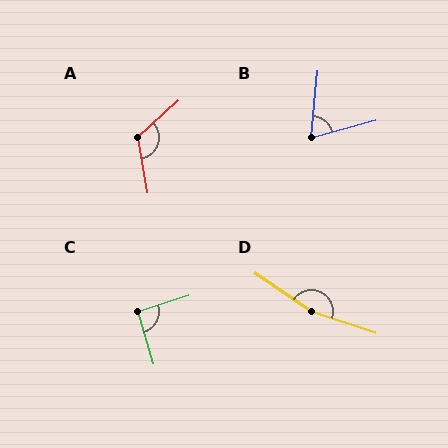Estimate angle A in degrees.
Approximately 122 degrees.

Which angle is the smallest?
B, at approximately 69 degrees.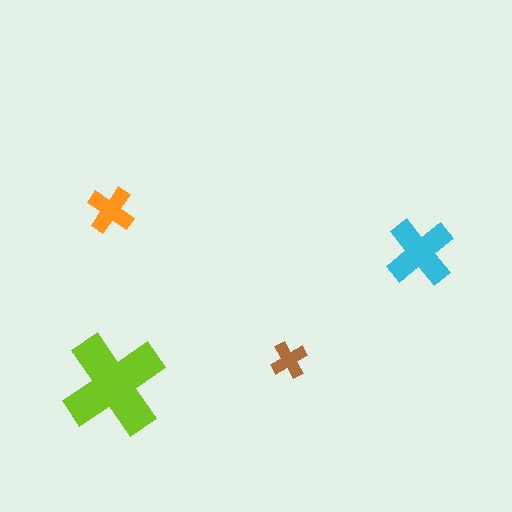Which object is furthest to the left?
The orange cross is leftmost.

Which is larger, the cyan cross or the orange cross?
The cyan one.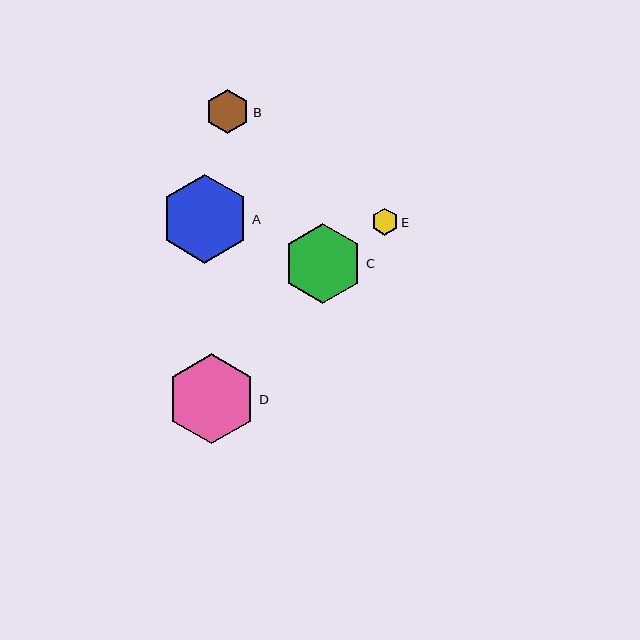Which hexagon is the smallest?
Hexagon E is the smallest with a size of approximately 27 pixels.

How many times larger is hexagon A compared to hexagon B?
Hexagon A is approximately 2.0 times the size of hexagon B.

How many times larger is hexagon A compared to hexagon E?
Hexagon A is approximately 3.3 times the size of hexagon E.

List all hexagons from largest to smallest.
From largest to smallest: D, A, C, B, E.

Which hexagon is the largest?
Hexagon D is the largest with a size of approximately 90 pixels.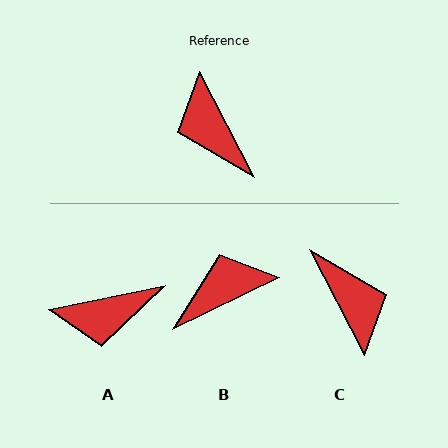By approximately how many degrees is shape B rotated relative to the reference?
Approximately 91 degrees clockwise.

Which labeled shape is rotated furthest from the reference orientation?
C, about 180 degrees away.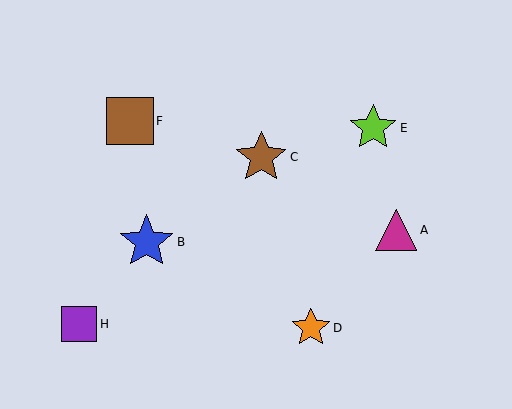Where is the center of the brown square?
The center of the brown square is at (130, 121).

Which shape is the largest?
The blue star (labeled B) is the largest.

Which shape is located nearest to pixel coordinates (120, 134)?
The brown square (labeled F) at (130, 121) is nearest to that location.